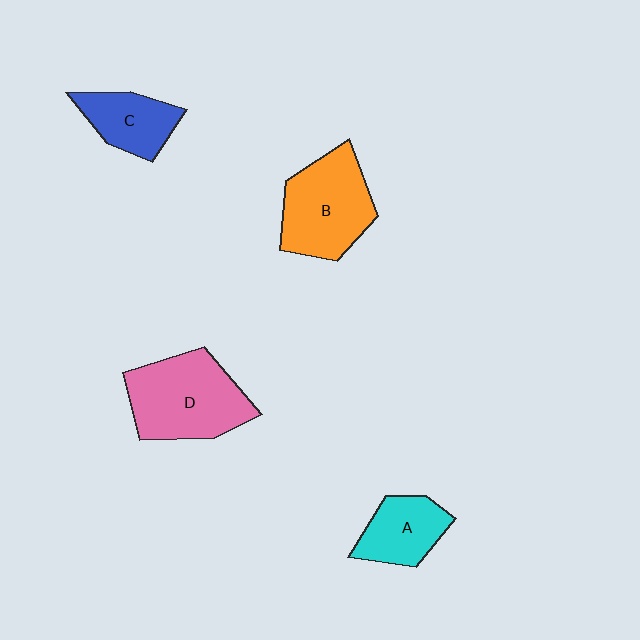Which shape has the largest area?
Shape D (pink).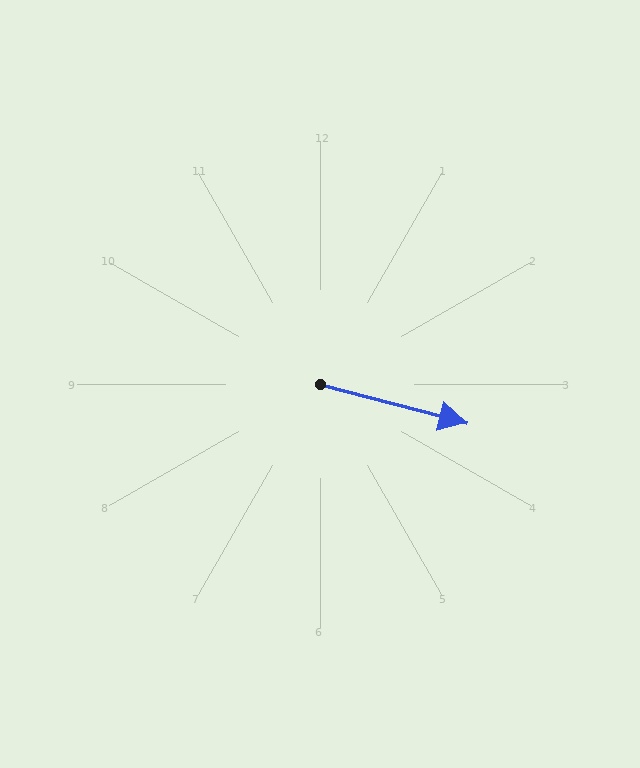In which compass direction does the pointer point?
East.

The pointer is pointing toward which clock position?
Roughly 3 o'clock.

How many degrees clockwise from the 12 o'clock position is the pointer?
Approximately 105 degrees.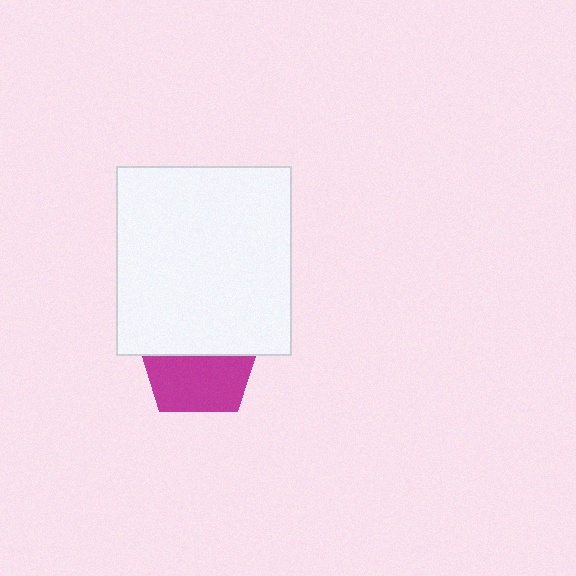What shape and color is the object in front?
The object in front is a white rectangle.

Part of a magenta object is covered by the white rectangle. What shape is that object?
It is a pentagon.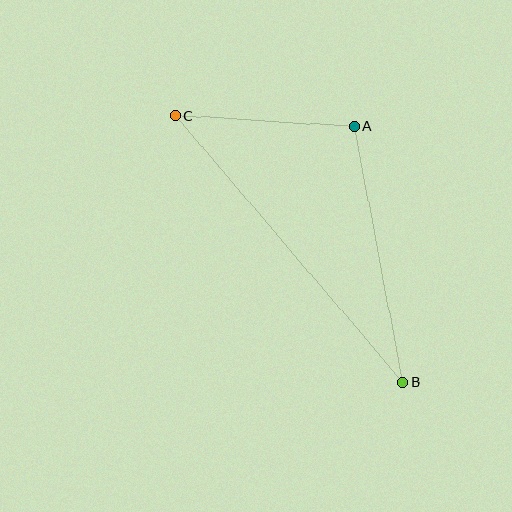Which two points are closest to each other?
Points A and C are closest to each other.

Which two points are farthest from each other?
Points B and C are farthest from each other.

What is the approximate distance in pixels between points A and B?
The distance between A and B is approximately 260 pixels.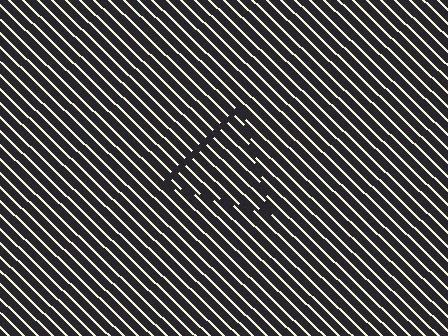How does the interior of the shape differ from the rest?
The interior of the shape contains the same grating, shifted by half a period — the contour is defined by the phase discontinuity where line-ends from the inner and outer gratings abut.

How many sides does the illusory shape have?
3 sides — the line-ends trace a triangle.